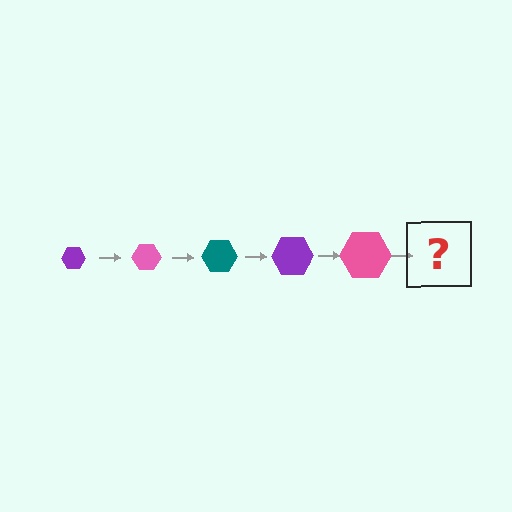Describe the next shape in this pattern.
It should be a teal hexagon, larger than the previous one.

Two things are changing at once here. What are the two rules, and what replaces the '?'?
The two rules are that the hexagon grows larger each step and the color cycles through purple, pink, and teal. The '?' should be a teal hexagon, larger than the previous one.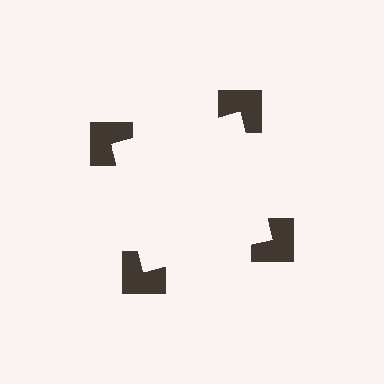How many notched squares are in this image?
There are 4 — one at each vertex of the illusory square.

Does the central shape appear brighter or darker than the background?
It typically appears slightly brighter than the background, even though no actual brightness change is drawn.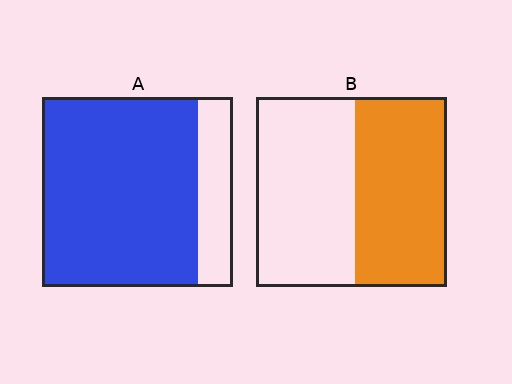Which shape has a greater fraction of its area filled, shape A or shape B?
Shape A.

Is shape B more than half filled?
Roughly half.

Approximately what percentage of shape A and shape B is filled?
A is approximately 80% and B is approximately 50%.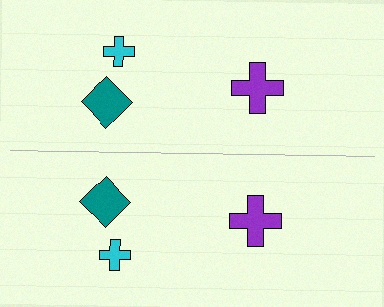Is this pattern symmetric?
Yes, this pattern has bilateral (reflection) symmetry.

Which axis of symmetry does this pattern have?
The pattern has a horizontal axis of symmetry running through the center of the image.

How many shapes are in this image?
There are 6 shapes in this image.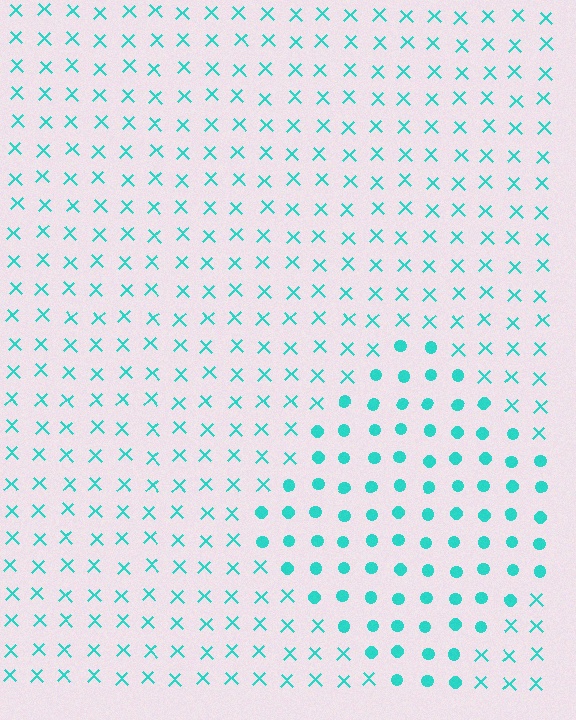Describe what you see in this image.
The image is filled with small cyan elements arranged in a uniform grid. A diamond-shaped region contains circles, while the surrounding area contains X marks. The boundary is defined purely by the change in element shape.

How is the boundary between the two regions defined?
The boundary is defined by a change in element shape: circles inside vs. X marks outside. All elements share the same color and spacing.